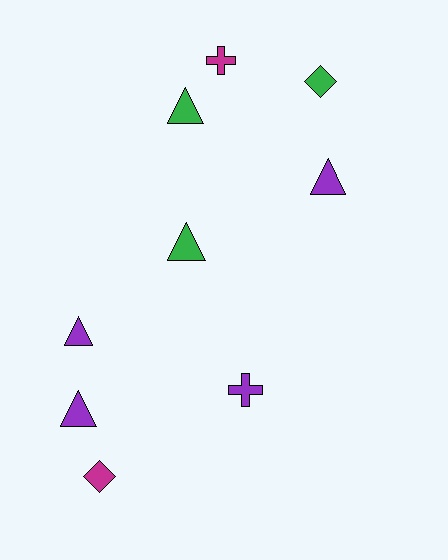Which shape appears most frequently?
Triangle, with 5 objects.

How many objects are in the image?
There are 9 objects.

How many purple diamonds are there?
There are no purple diamonds.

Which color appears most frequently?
Purple, with 4 objects.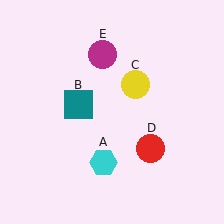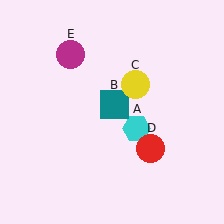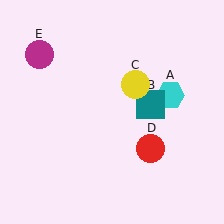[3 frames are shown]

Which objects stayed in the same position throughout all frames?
Yellow circle (object C) and red circle (object D) remained stationary.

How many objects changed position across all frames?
3 objects changed position: cyan hexagon (object A), teal square (object B), magenta circle (object E).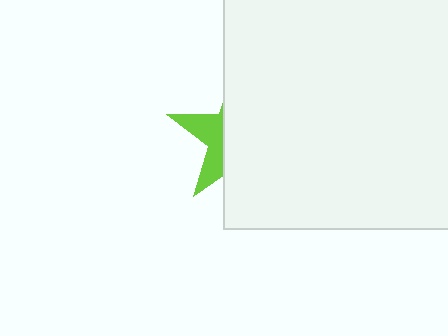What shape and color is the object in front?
The object in front is a white rectangle.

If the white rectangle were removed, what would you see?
You would see the complete lime star.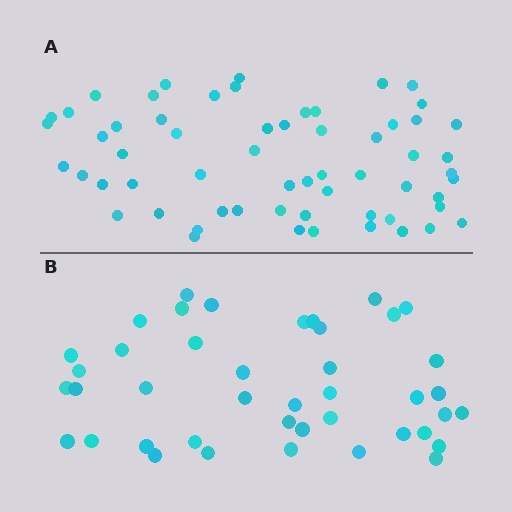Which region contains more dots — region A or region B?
Region A (the top region) has more dots.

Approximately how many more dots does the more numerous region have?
Region A has approximately 20 more dots than region B.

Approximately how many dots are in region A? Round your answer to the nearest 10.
About 60 dots.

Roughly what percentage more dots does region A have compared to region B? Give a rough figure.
About 45% more.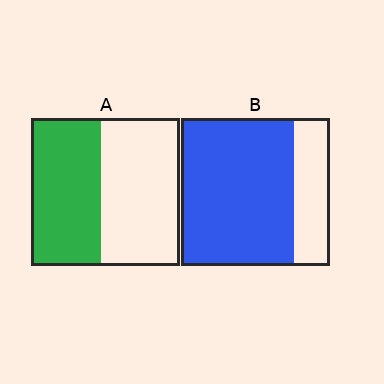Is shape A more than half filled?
Roughly half.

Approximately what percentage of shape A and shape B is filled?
A is approximately 45% and B is approximately 75%.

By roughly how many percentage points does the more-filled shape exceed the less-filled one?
By roughly 30 percentage points (B over A).